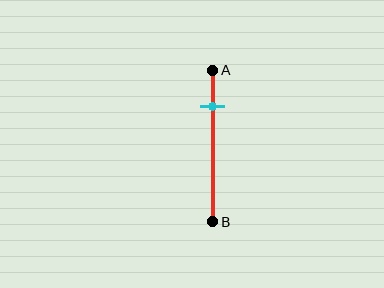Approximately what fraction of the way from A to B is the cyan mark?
The cyan mark is approximately 25% of the way from A to B.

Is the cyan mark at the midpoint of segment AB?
No, the mark is at about 25% from A, not at the 50% midpoint.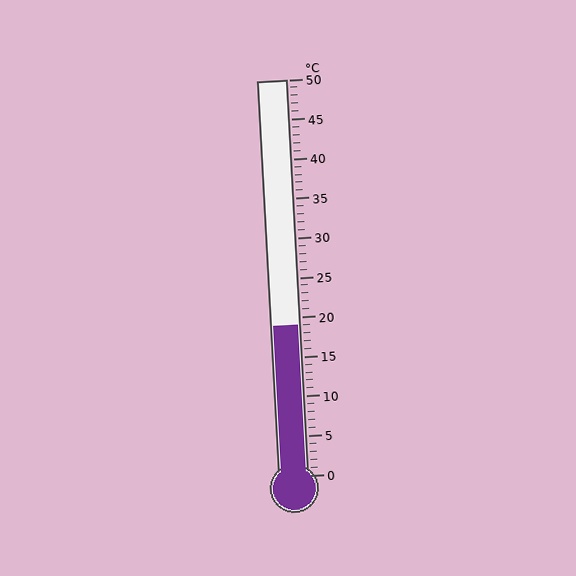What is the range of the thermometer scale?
The thermometer scale ranges from 0°C to 50°C.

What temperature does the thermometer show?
The thermometer shows approximately 19°C.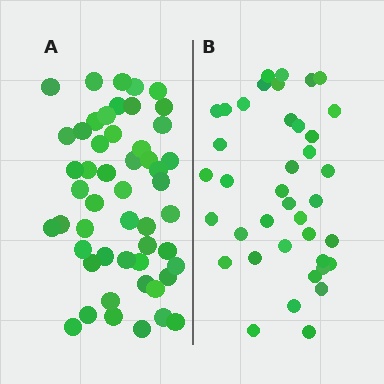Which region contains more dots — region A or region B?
Region A (the left region) has more dots.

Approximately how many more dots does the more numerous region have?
Region A has roughly 12 or so more dots than region B.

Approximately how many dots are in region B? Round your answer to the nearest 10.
About 40 dots. (The exact count is 39, which rounds to 40.)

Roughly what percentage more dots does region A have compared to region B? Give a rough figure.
About 30% more.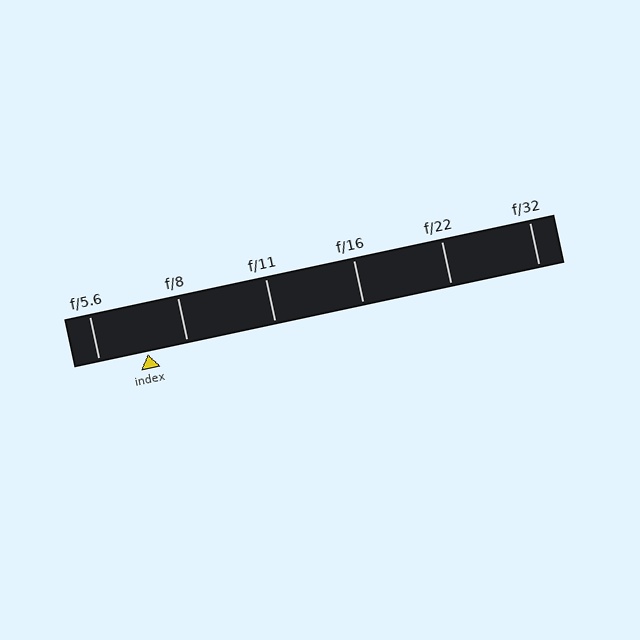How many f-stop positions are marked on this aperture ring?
There are 6 f-stop positions marked.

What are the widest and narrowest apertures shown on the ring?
The widest aperture shown is f/5.6 and the narrowest is f/32.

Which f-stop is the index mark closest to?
The index mark is closest to f/8.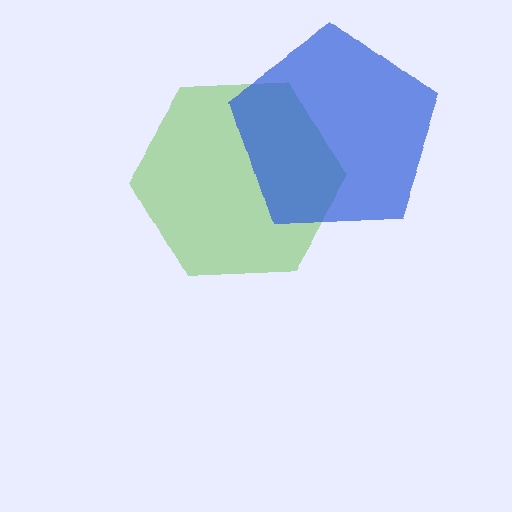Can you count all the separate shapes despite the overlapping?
Yes, there are 2 separate shapes.